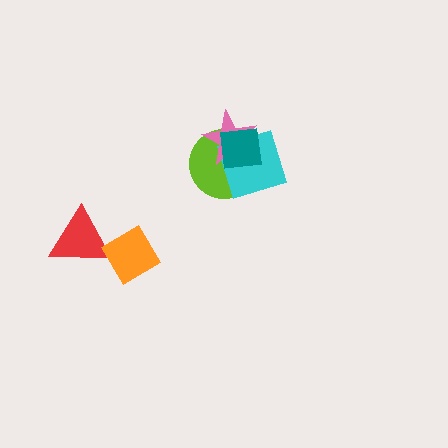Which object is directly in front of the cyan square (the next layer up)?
The pink star is directly in front of the cyan square.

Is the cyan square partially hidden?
Yes, it is partially covered by another shape.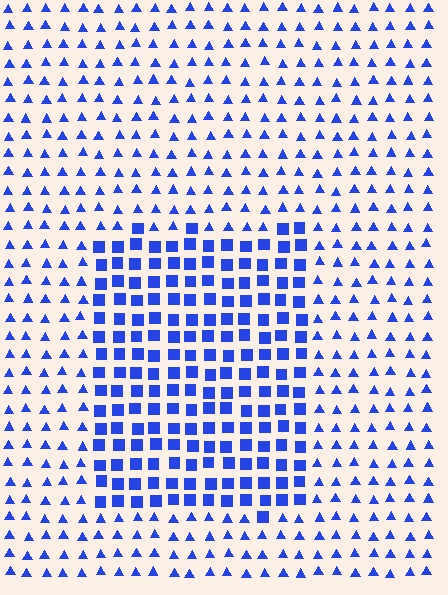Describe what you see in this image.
The image is filled with small blue elements arranged in a uniform grid. A rectangle-shaped region contains squares, while the surrounding area contains triangles. The boundary is defined purely by the change in element shape.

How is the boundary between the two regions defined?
The boundary is defined by a change in element shape: squares inside vs. triangles outside. All elements share the same color and spacing.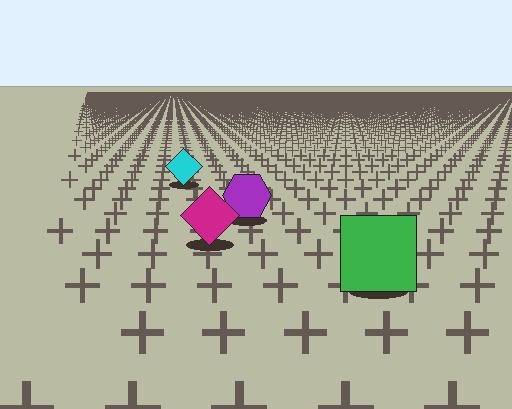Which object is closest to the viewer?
The green square is closest. The texture marks near it are larger and more spread out.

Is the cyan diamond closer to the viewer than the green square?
No. The green square is closer — you can tell from the texture gradient: the ground texture is coarser near it.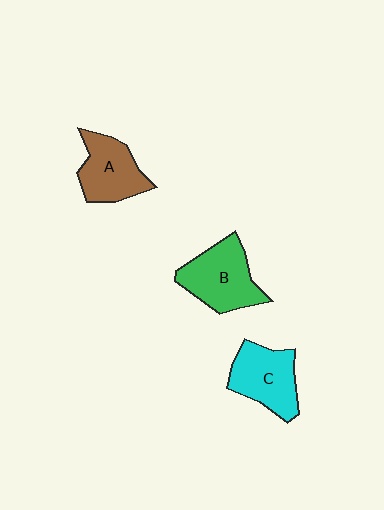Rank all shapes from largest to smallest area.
From largest to smallest: B (green), C (cyan), A (brown).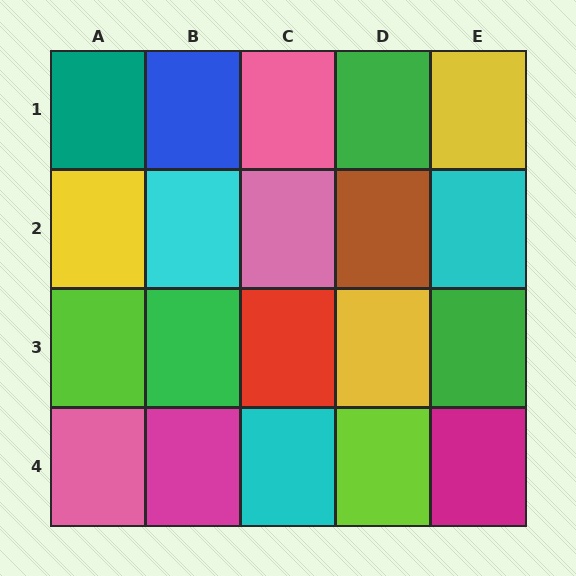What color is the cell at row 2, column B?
Cyan.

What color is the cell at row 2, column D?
Brown.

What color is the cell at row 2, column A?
Yellow.